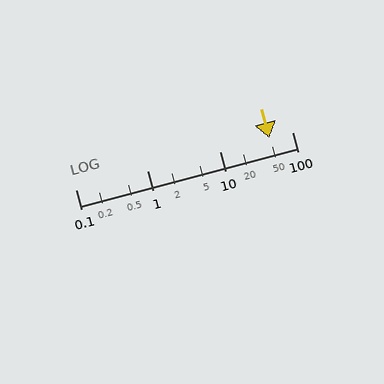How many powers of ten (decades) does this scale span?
The scale spans 3 decades, from 0.1 to 100.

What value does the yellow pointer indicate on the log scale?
The pointer indicates approximately 48.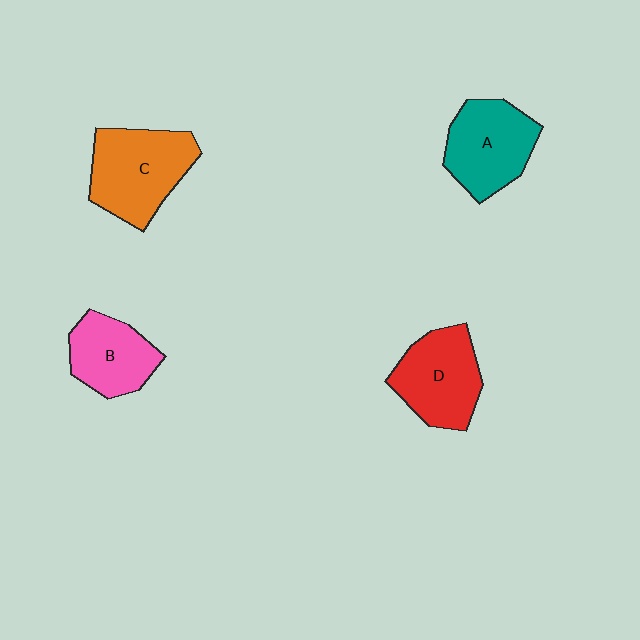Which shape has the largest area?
Shape C (orange).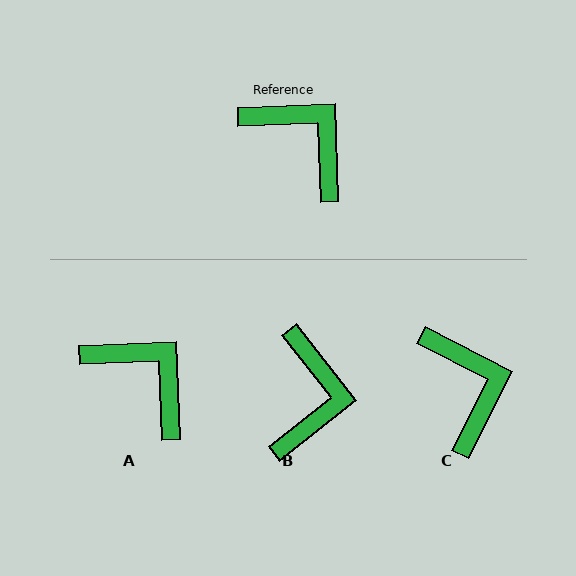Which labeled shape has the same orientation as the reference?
A.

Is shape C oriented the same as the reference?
No, it is off by about 29 degrees.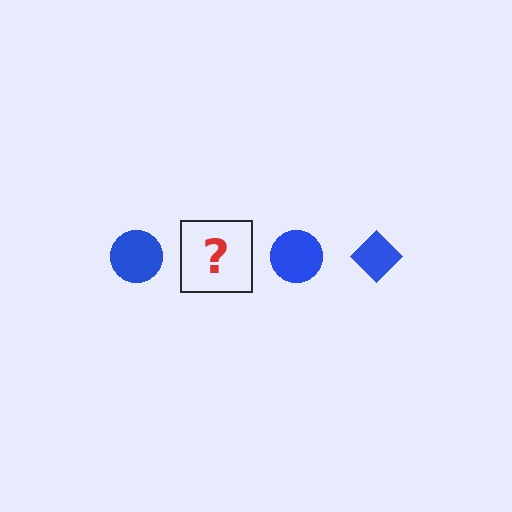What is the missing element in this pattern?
The missing element is a blue diamond.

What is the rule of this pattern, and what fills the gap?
The rule is that the pattern cycles through circle, diamond shapes in blue. The gap should be filled with a blue diamond.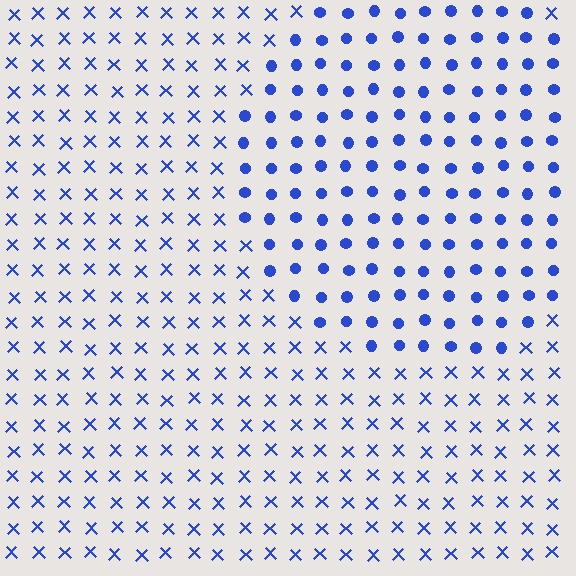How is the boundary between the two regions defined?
The boundary is defined by a change in element shape: circles inside vs. X marks outside. All elements share the same color and spacing.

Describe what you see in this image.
The image is filled with small blue elements arranged in a uniform grid. A circle-shaped region contains circles, while the surrounding area contains X marks. The boundary is defined purely by the change in element shape.